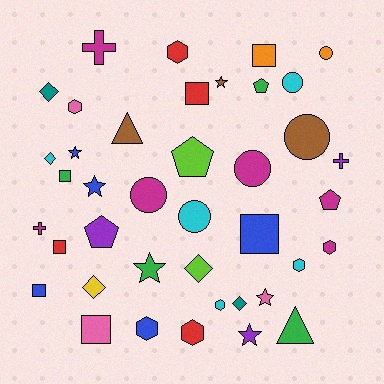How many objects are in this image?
There are 40 objects.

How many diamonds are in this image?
There are 5 diamonds.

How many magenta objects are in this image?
There are 6 magenta objects.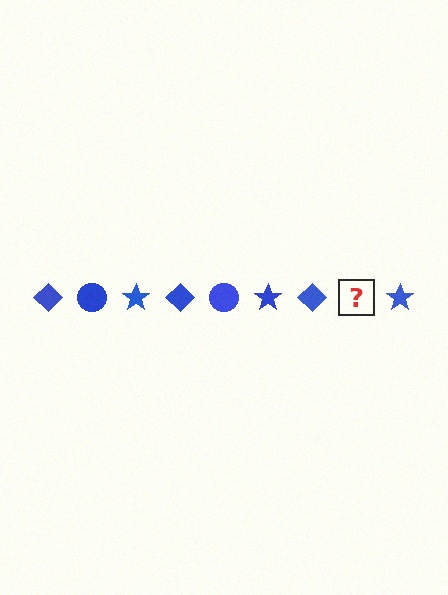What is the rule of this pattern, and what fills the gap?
The rule is that the pattern cycles through diamond, circle, star shapes in blue. The gap should be filled with a blue circle.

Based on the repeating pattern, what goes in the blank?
The blank should be a blue circle.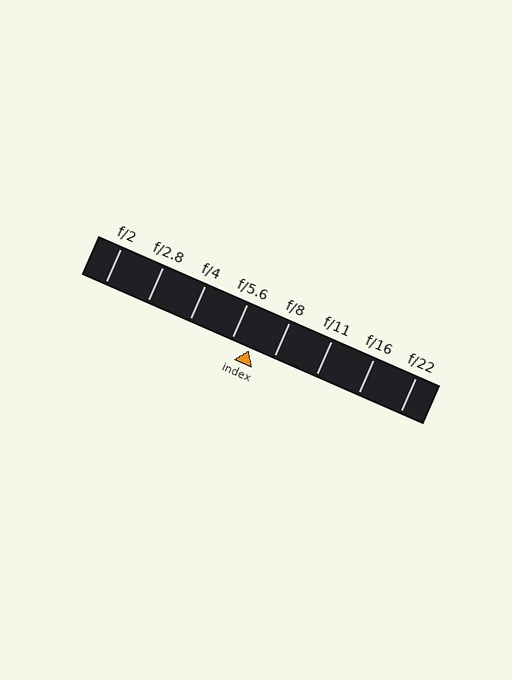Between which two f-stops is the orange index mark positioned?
The index mark is between f/5.6 and f/8.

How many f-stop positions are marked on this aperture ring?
There are 8 f-stop positions marked.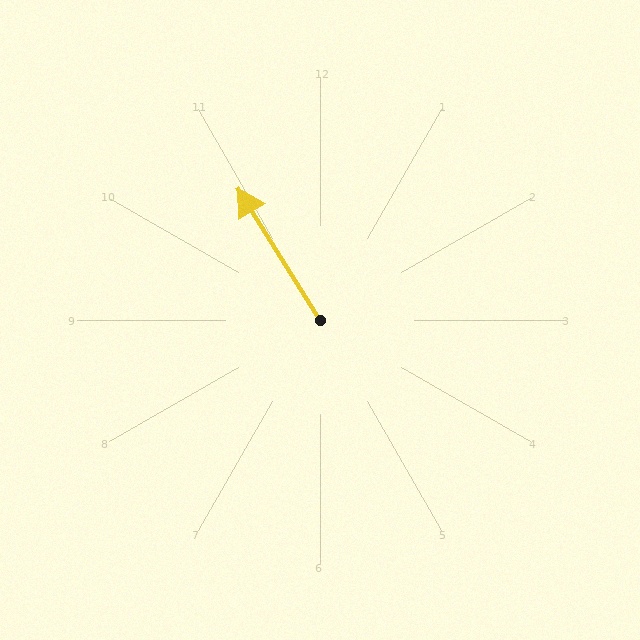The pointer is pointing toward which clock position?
Roughly 11 o'clock.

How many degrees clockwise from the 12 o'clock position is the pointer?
Approximately 328 degrees.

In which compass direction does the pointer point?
Northwest.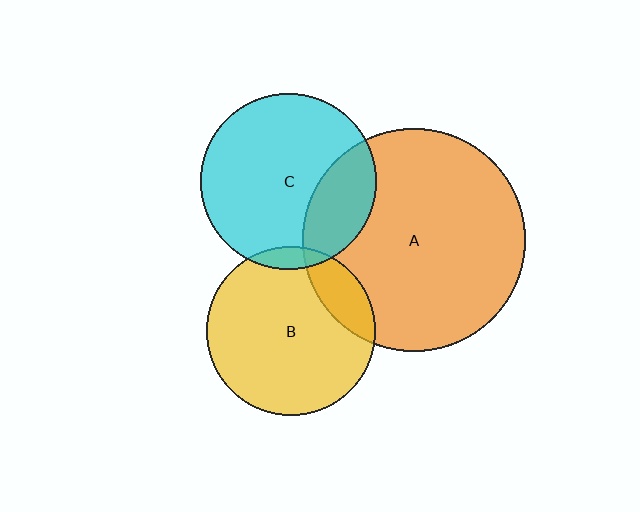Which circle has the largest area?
Circle A (orange).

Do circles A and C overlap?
Yes.